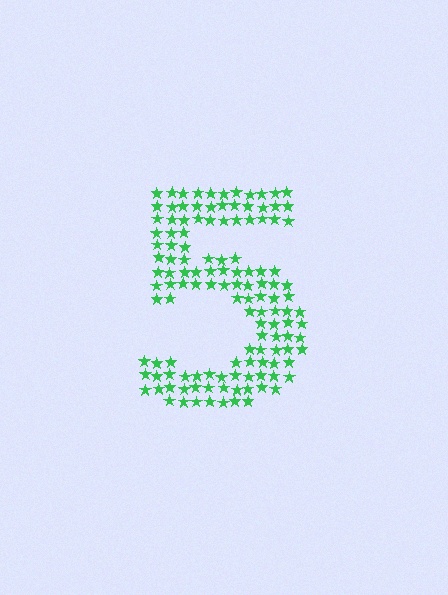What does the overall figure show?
The overall figure shows the digit 5.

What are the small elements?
The small elements are stars.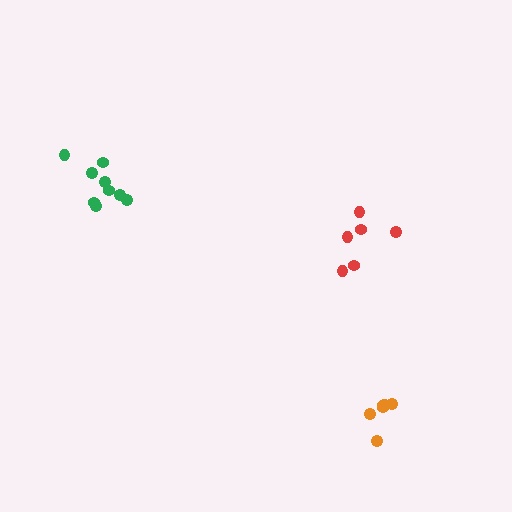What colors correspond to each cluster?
The clusters are colored: orange, red, green.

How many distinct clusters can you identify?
There are 3 distinct clusters.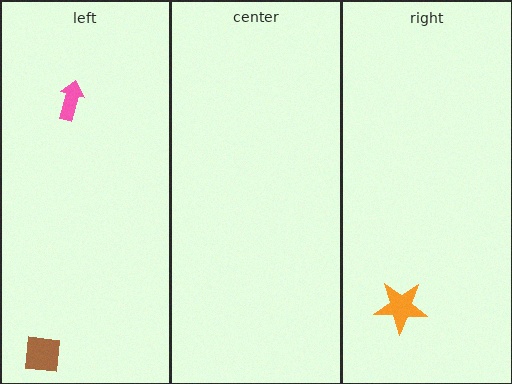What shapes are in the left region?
The pink arrow, the brown square.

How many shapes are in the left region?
2.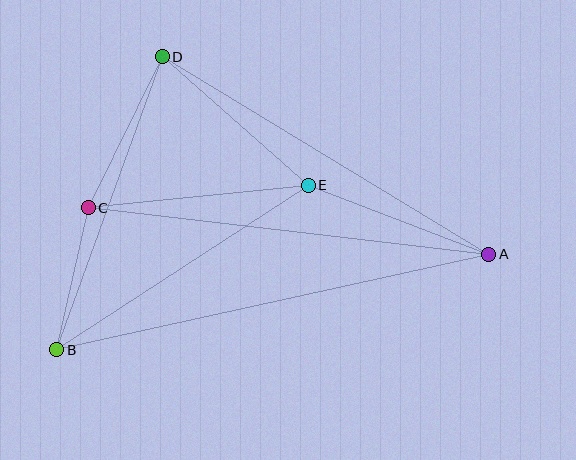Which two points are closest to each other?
Points B and C are closest to each other.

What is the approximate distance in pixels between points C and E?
The distance between C and E is approximately 221 pixels.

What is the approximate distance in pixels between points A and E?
The distance between A and E is approximately 193 pixels.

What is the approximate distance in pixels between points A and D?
The distance between A and D is approximately 382 pixels.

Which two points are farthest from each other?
Points A and B are farthest from each other.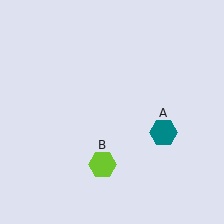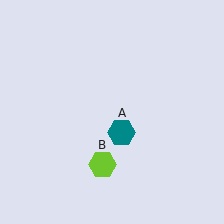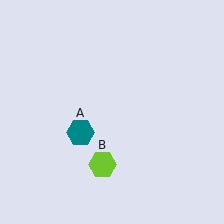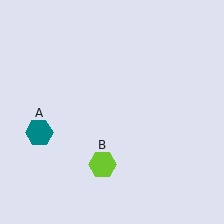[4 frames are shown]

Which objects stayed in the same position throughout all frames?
Lime hexagon (object B) remained stationary.